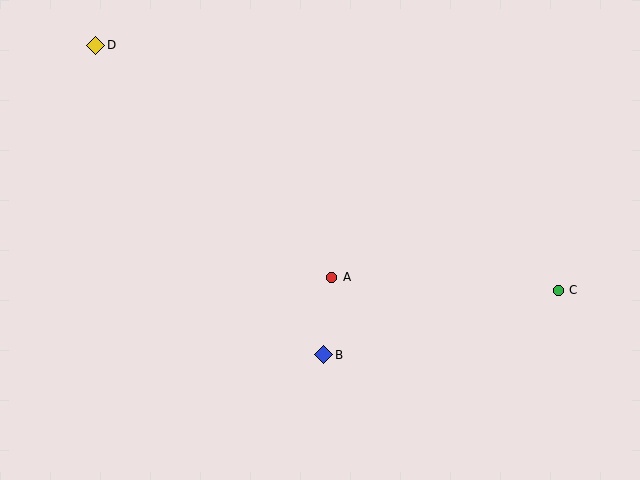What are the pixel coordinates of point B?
Point B is at (324, 355).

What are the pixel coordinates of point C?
Point C is at (558, 290).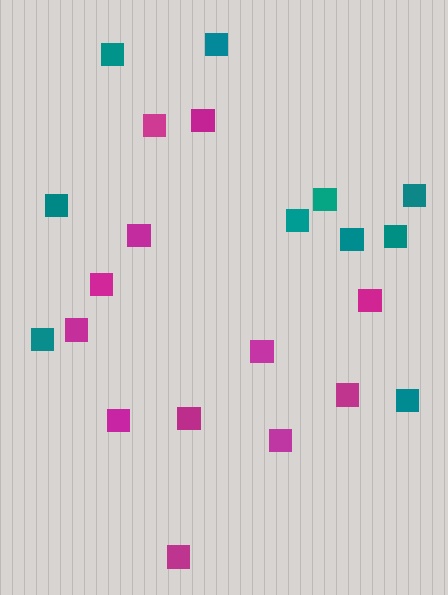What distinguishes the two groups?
There are 2 groups: one group of magenta squares (12) and one group of teal squares (10).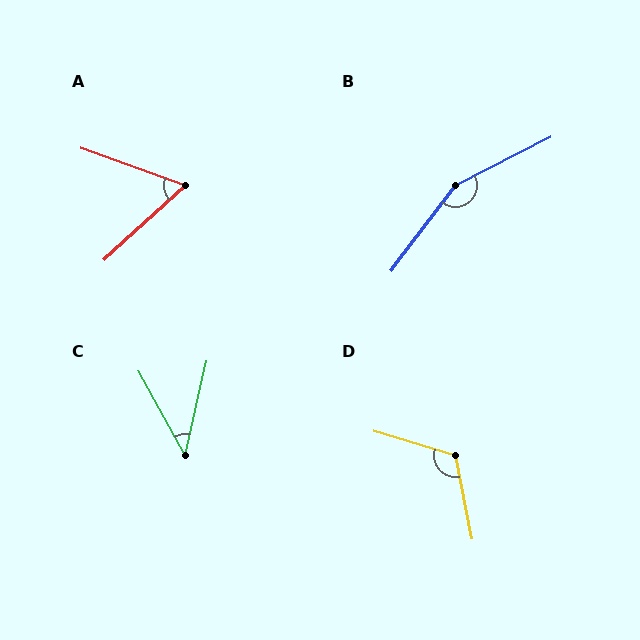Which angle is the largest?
B, at approximately 154 degrees.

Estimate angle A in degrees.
Approximately 62 degrees.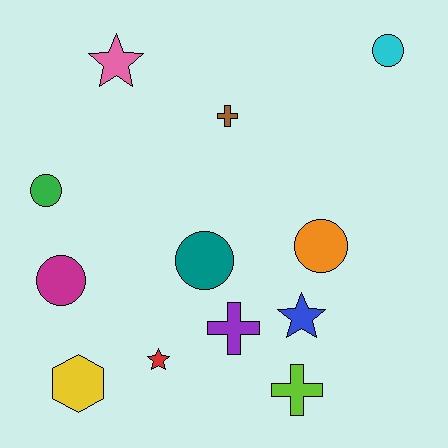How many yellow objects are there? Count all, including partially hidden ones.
There is 1 yellow object.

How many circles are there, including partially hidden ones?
There are 5 circles.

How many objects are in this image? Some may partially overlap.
There are 12 objects.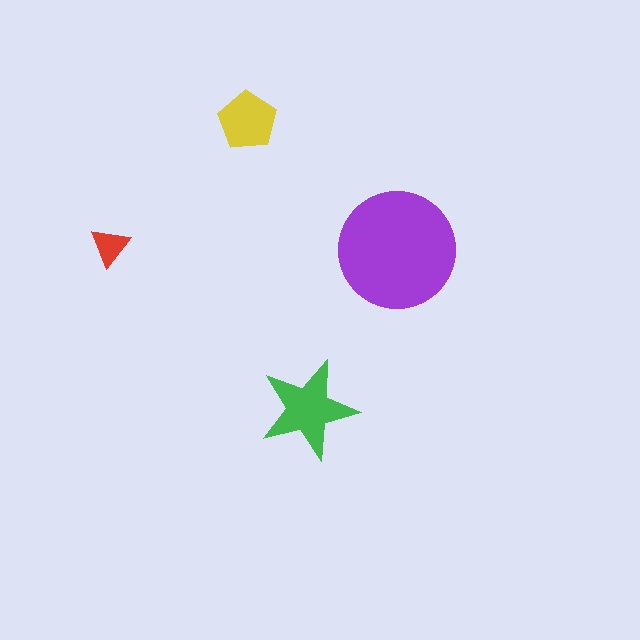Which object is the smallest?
The red triangle.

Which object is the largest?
The purple circle.